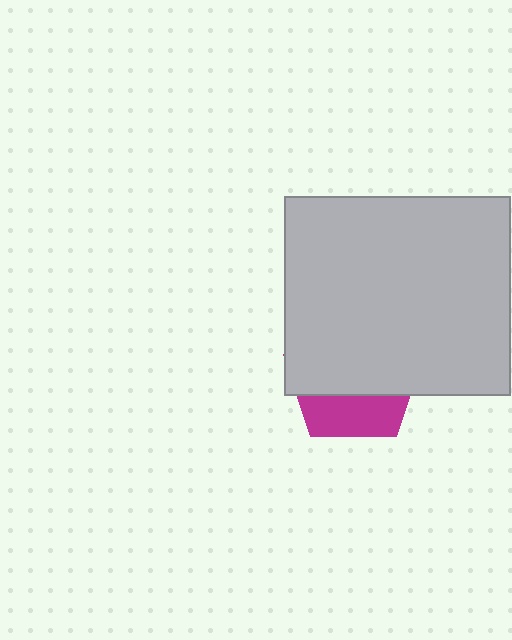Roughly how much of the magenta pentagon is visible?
A small part of it is visible (roughly 32%).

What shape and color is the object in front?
The object in front is a light gray rectangle.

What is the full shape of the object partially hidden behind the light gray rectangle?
The partially hidden object is a magenta pentagon.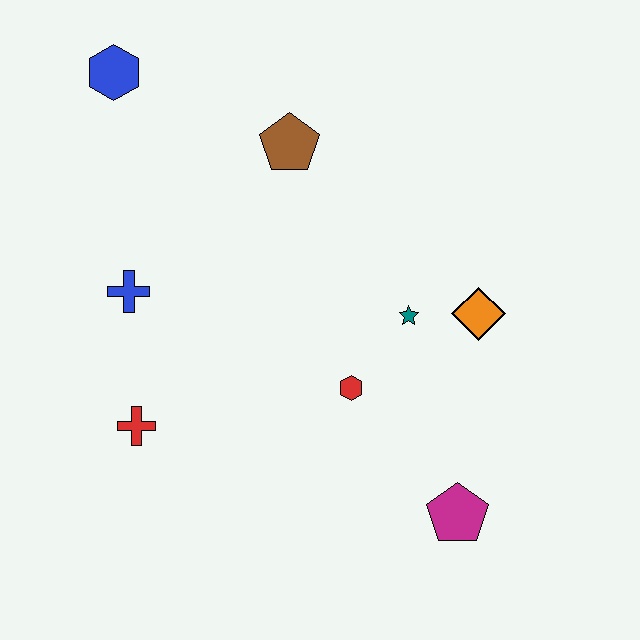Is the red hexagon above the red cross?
Yes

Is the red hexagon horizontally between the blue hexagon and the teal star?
Yes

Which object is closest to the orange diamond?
The teal star is closest to the orange diamond.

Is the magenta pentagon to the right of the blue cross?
Yes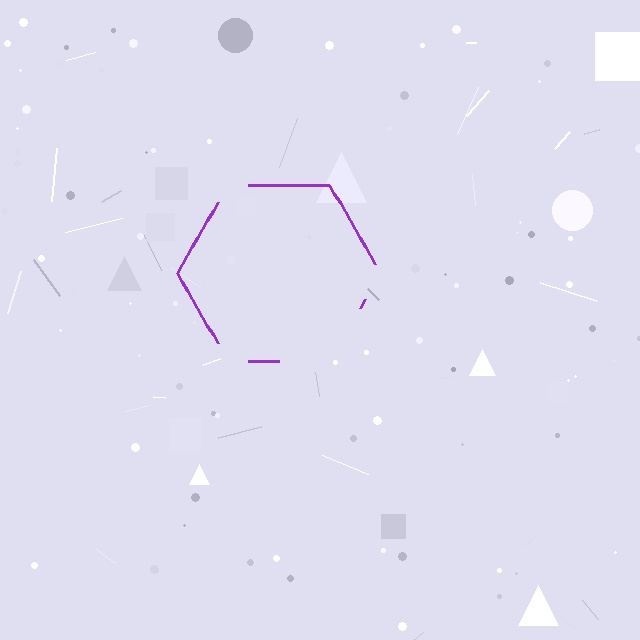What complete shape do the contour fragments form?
The contour fragments form a hexagon.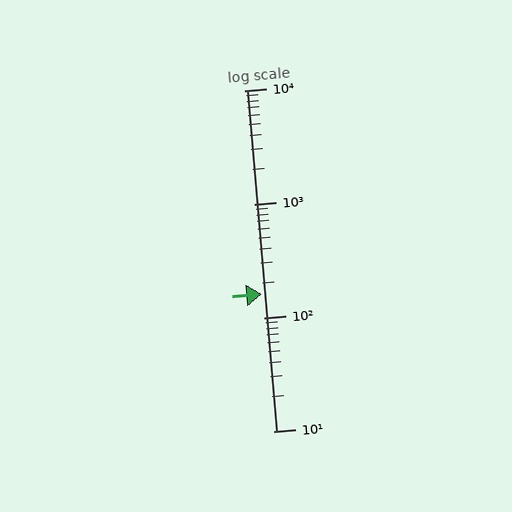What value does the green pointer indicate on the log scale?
The pointer indicates approximately 160.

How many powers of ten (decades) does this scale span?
The scale spans 3 decades, from 10 to 10000.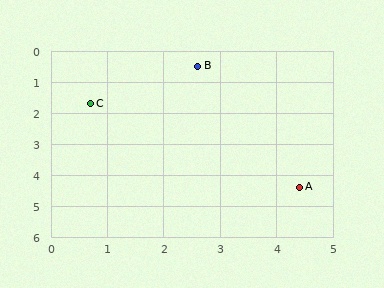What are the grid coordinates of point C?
Point C is at approximately (0.7, 1.7).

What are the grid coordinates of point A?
Point A is at approximately (4.4, 4.4).